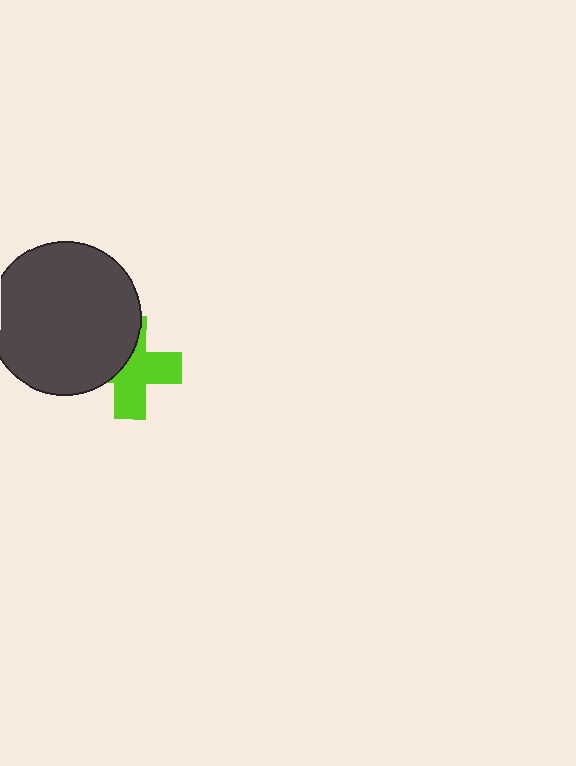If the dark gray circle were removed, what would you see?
You would see the complete lime cross.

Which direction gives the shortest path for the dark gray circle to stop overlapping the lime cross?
Moving left gives the shortest separation.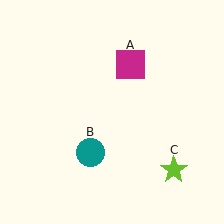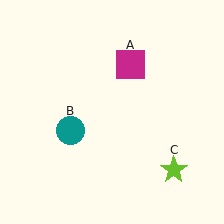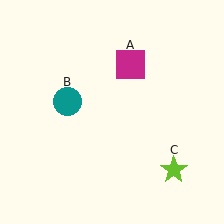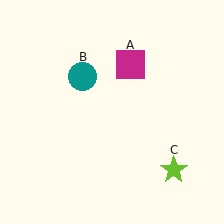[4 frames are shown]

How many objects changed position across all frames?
1 object changed position: teal circle (object B).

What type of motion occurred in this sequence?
The teal circle (object B) rotated clockwise around the center of the scene.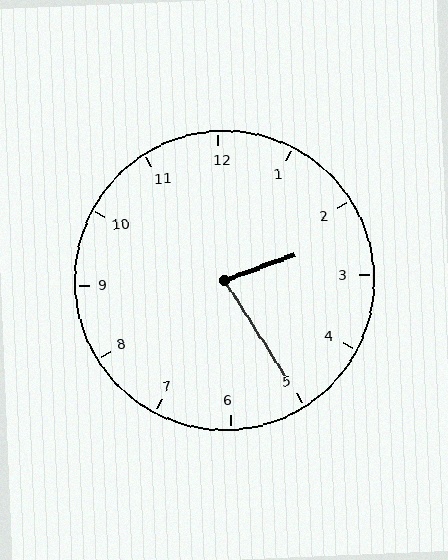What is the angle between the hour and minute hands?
Approximately 78 degrees.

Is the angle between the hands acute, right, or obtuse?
It is acute.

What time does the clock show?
2:25.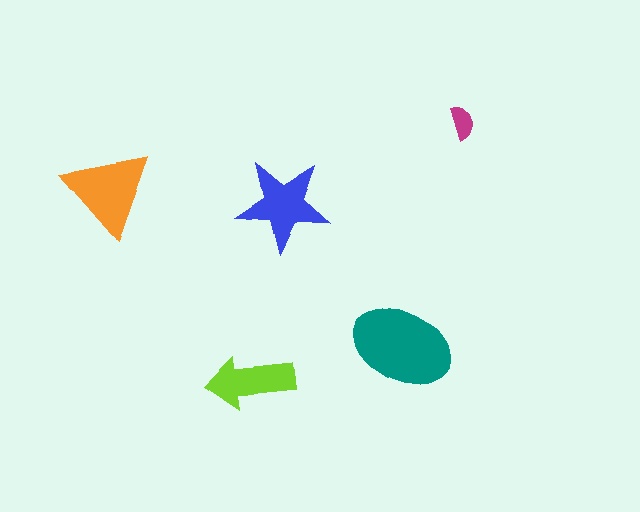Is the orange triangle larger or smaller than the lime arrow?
Larger.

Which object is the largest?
The teal ellipse.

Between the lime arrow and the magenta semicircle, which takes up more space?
The lime arrow.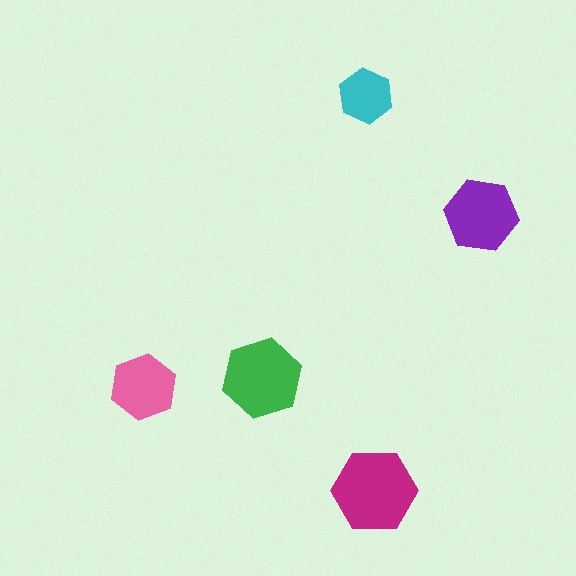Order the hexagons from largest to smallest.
the magenta one, the green one, the purple one, the pink one, the cyan one.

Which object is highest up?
The cyan hexagon is topmost.